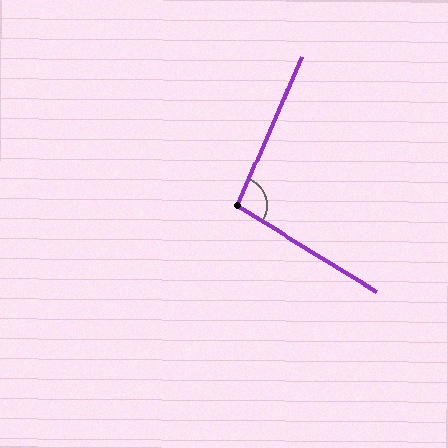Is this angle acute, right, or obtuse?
It is obtuse.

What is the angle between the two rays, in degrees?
Approximately 98 degrees.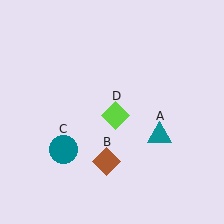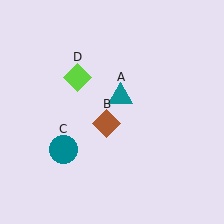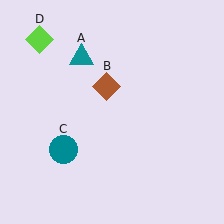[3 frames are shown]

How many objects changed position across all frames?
3 objects changed position: teal triangle (object A), brown diamond (object B), lime diamond (object D).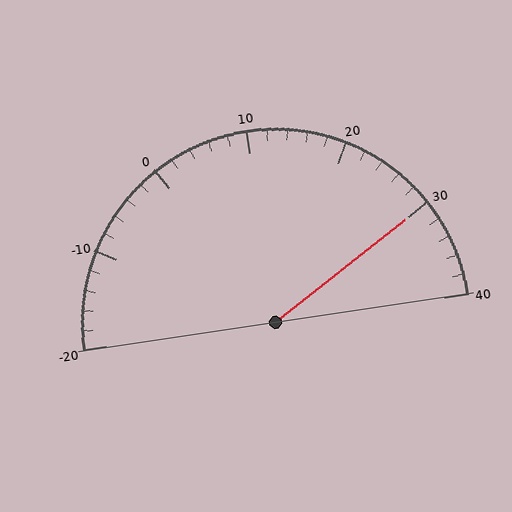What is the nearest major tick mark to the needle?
The nearest major tick mark is 30.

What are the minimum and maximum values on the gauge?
The gauge ranges from -20 to 40.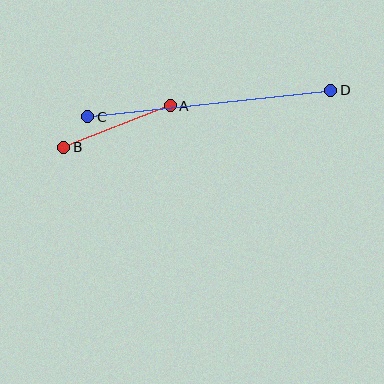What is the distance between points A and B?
The distance is approximately 115 pixels.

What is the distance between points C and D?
The distance is approximately 244 pixels.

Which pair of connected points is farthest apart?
Points C and D are farthest apart.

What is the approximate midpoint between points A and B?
The midpoint is at approximately (117, 127) pixels.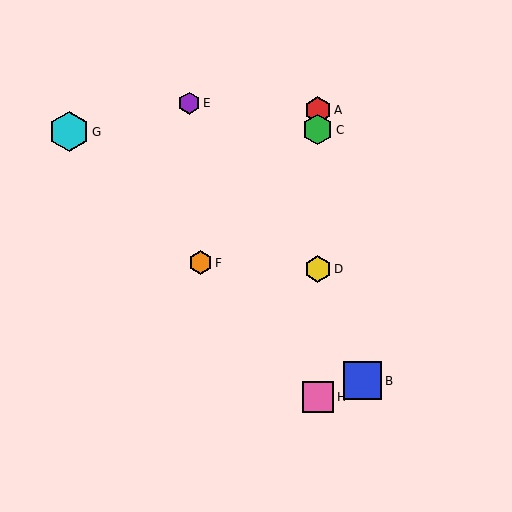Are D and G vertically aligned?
No, D is at x≈318 and G is at x≈69.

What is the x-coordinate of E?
Object E is at x≈189.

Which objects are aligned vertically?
Objects A, C, D, H are aligned vertically.